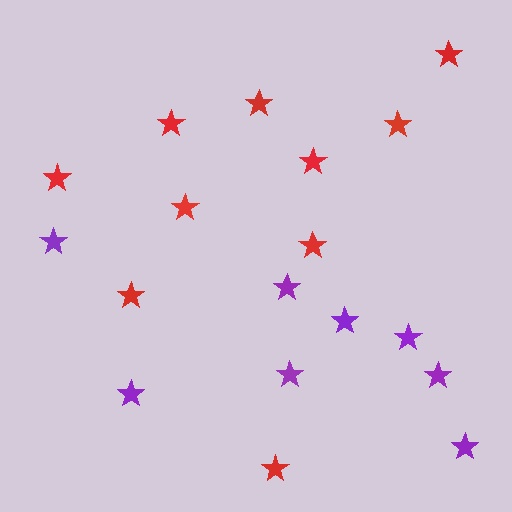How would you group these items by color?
There are 2 groups: one group of red stars (10) and one group of purple stars (8).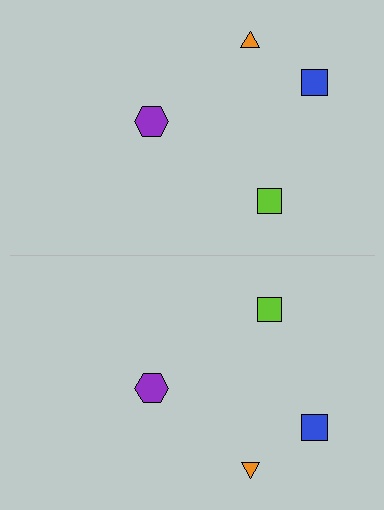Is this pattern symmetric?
Yes, this pattern has bilateral (reflection) symmetry.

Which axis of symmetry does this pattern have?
The pattern has a horizontal axis of symmetry running through the center of the image.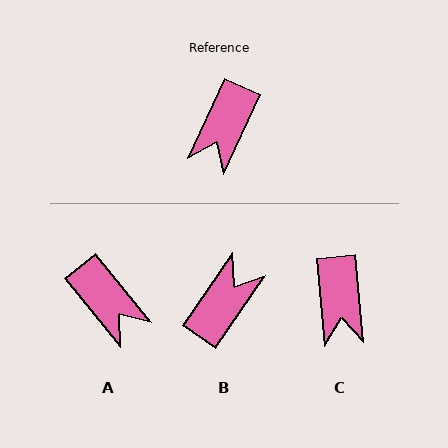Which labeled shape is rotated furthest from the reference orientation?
B, about 170 degrees away.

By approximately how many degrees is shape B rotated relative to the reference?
Approximately 170 degrees counter-clockwise.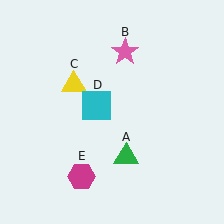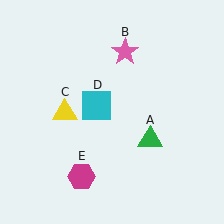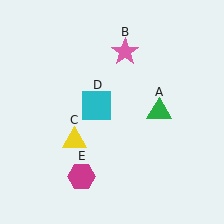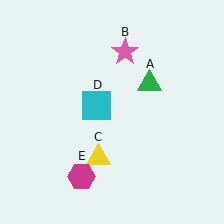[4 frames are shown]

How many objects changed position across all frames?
2 objects changed position: green triangle (object A), yellow triangle (object C).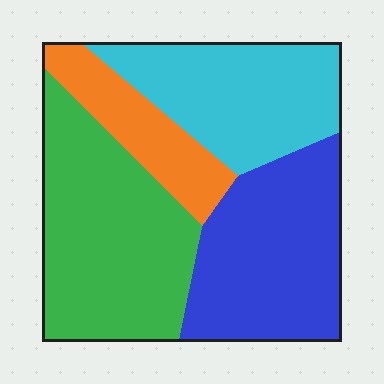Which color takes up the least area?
Orange, at roughly 15%.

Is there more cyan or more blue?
Blue.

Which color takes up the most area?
Green, at roughly 35%.